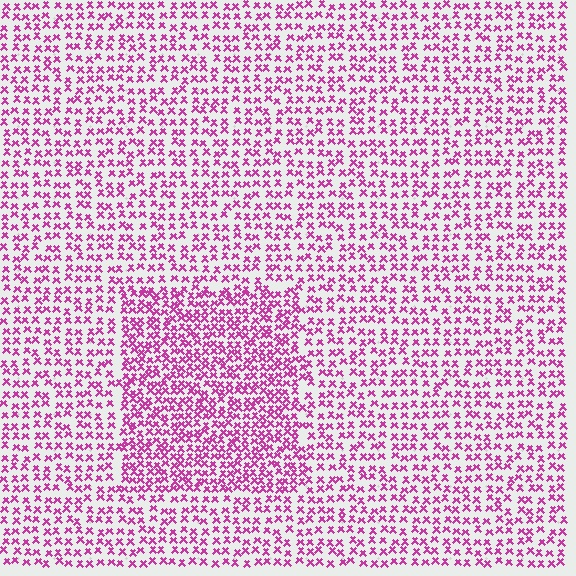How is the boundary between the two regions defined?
The boundary is defined by a change in element density (approximately 1.7x ratio). All elements are the same color, size, and shape.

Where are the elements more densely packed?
The elements are more densely packed inside the rectangle boundary.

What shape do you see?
I see a rectangle.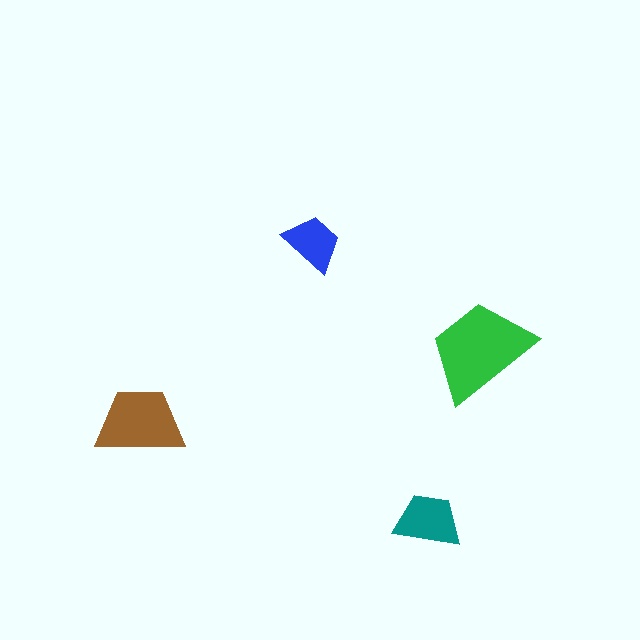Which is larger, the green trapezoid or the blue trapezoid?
The green one.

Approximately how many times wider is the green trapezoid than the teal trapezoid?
About 1.5 times wider.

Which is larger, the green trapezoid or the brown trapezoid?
The green one.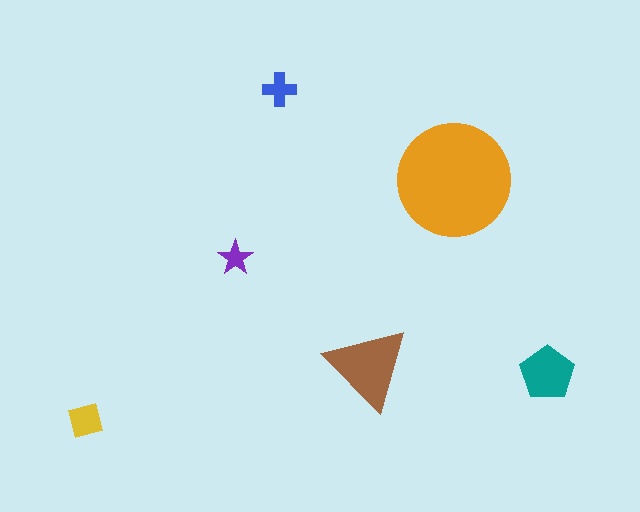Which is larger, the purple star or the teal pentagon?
The teal pentagon.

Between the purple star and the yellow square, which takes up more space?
The yellow square.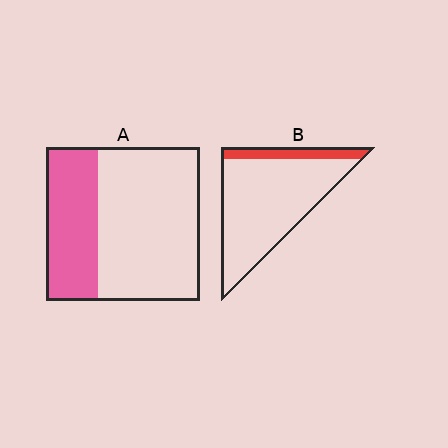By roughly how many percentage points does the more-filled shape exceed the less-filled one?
By roughly 20 percentage points (A over B).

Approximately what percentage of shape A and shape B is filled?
A is approximately 35% and B is approximately 15%.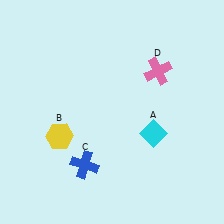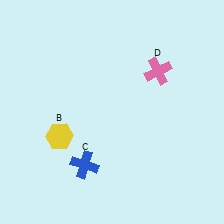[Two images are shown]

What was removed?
The cyan diamond (A) was removed in Image 2.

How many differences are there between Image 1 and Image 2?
There is 1 difference between the two images.